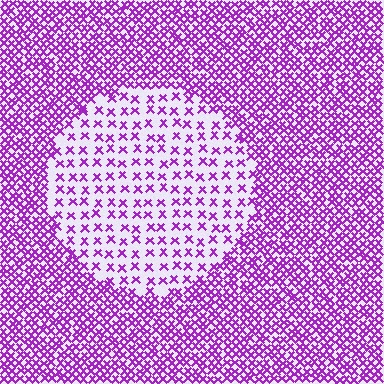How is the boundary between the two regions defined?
The boundary is defined by a change in element density (approximately 2.7x ratio). All elements are the same color, size, and shape.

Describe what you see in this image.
The image contains small purple elements arranged at two different densities. A circle-shaped region is visible where the elements are less densely packed than the surrounding area.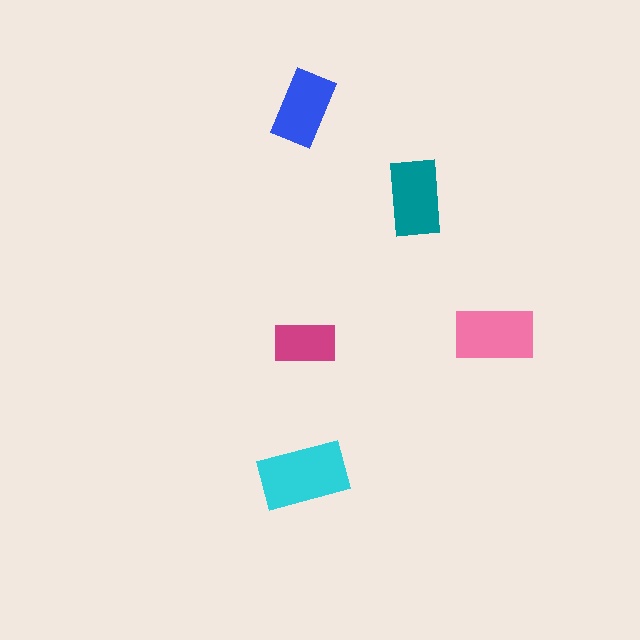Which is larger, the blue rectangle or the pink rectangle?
The pink one.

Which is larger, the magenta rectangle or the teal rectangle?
The teal one.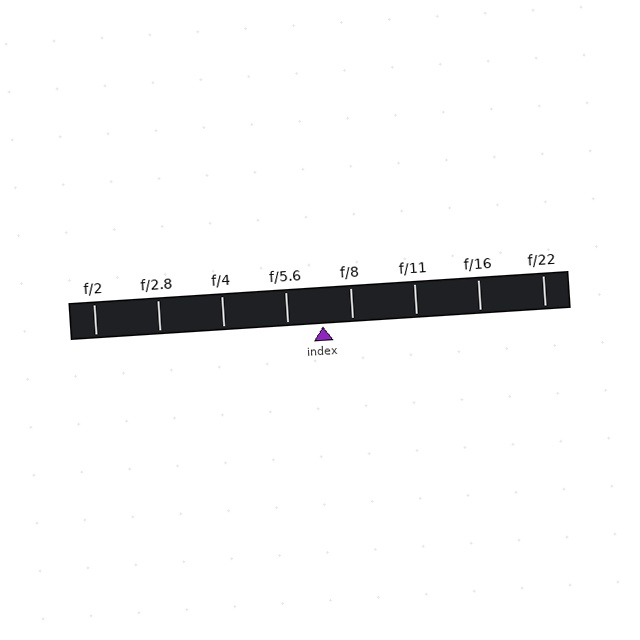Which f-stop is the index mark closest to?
The index mark is closest to f/8.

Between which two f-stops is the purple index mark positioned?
The index mark is between f/5.6 and f/8.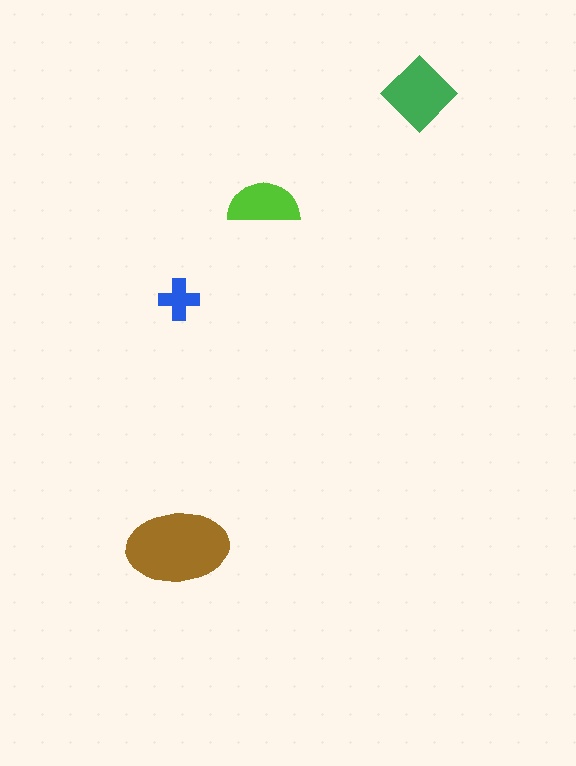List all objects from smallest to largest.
The blue cross, the lime semicircle, the green diamond, the brown ellipse.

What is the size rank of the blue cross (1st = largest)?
4th.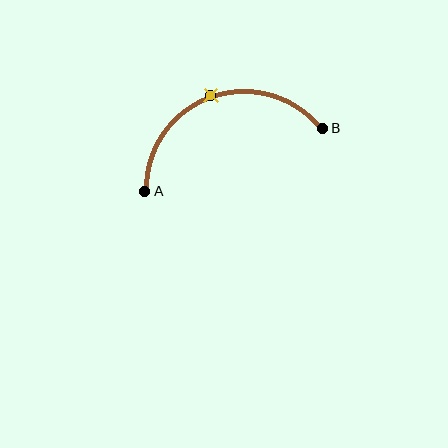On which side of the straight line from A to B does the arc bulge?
The arc bulges above the straight line connecting A and B.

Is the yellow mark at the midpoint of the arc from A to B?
Yes. The yellow mark lies on the arc at equal arc-length from both A and B — it is the arc midpoint.